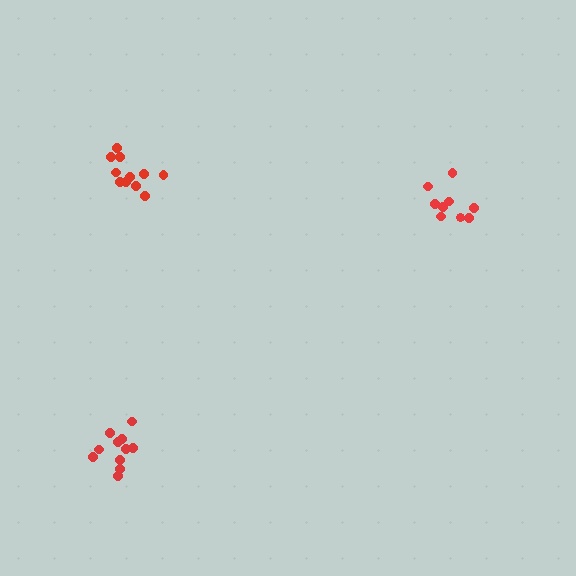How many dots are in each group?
Group 1: 11 dots, Group 2: 11 dots, Group 3: 9 dots (31 total).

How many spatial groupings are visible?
There are 3 spatial groupings.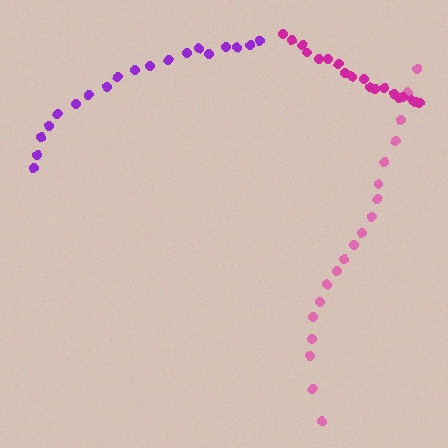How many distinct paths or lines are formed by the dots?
There are 3 distinct paths.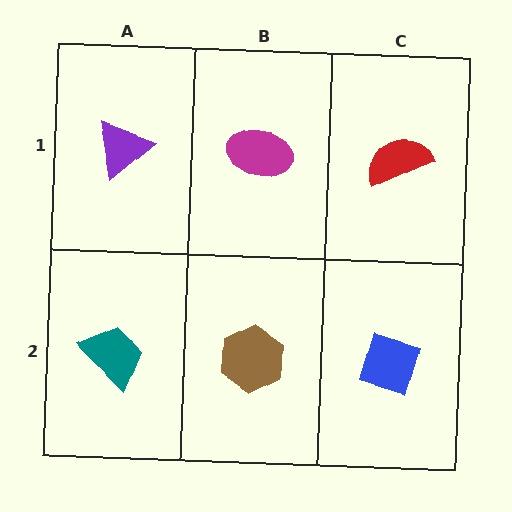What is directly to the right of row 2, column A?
A brown hexagon.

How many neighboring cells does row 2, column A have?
2.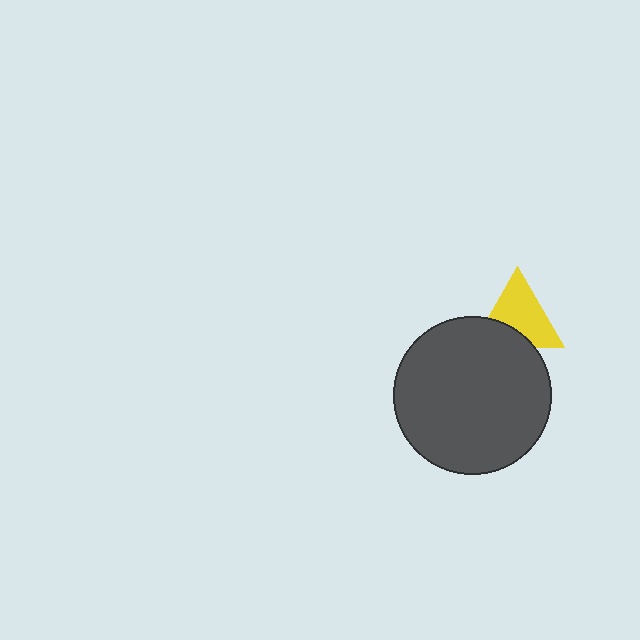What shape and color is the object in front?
The object in front is a dark gray circle.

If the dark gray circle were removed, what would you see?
You would see the complete yellow triangle.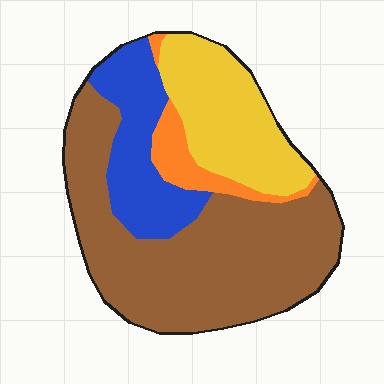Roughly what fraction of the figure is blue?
Blue covers around 20% of the figure.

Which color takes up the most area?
Brown, at roughly 50%.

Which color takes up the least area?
Orange, at roughly 5%.